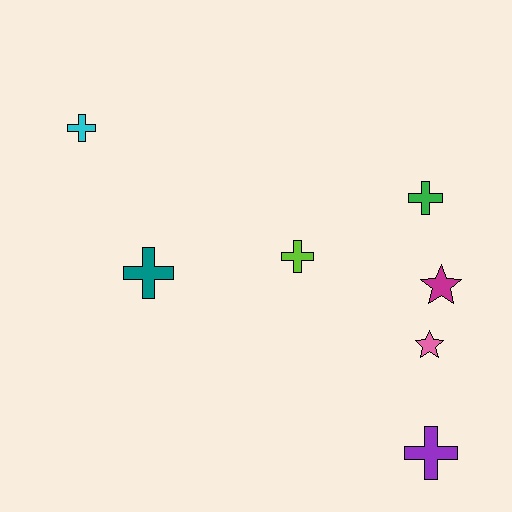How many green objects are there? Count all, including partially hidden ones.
There is 1 green object.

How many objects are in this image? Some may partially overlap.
There are 7 objects.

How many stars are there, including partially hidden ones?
There are 2 stars.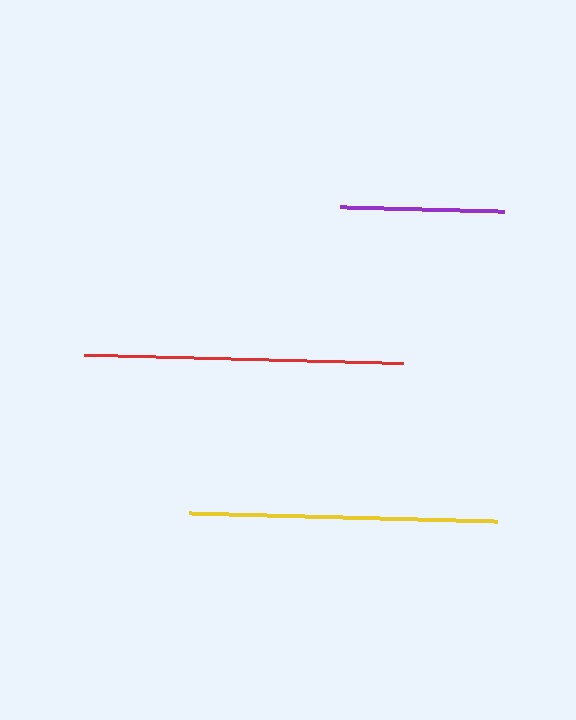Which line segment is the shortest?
The purple line is the shortest at approximately 164 pixels.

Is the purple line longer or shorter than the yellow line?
The yellow line is longer than the purple line.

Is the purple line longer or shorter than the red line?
The red line is longer than the purple line.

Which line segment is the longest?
The red line is the longest at approximately 319 pixels.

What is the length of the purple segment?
The purple segment is approximately 164 pixels long.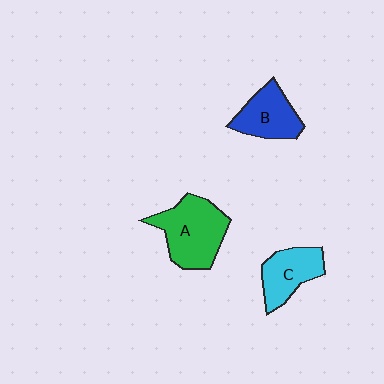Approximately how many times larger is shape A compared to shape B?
Approximately 1.4 times.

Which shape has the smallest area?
Shape C (cyan).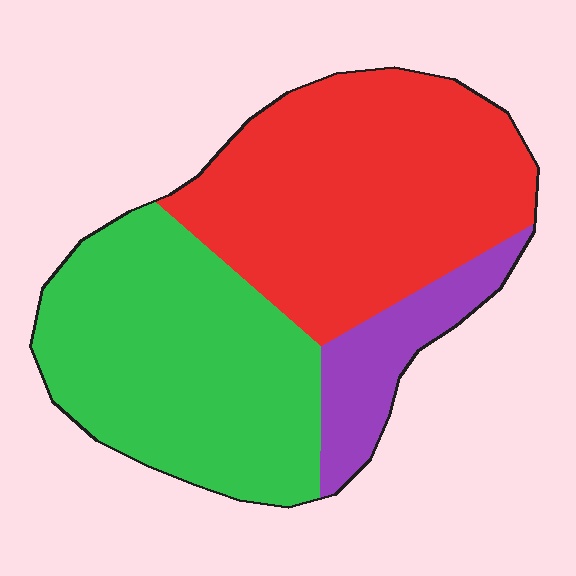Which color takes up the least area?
Purple, at roughly 10%.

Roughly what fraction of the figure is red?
Red covers 46% of the figure.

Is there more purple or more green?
Green.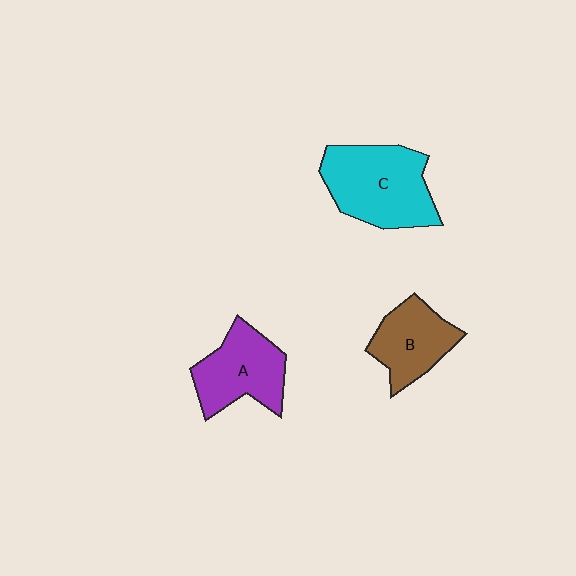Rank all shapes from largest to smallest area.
From largest to smallest: C (cyan), A (purple), B (brown).